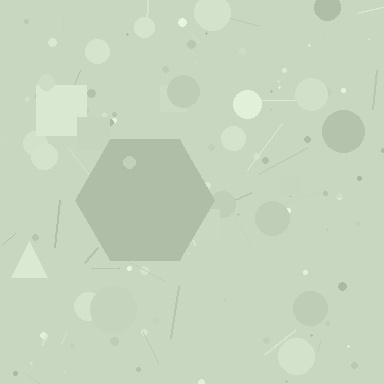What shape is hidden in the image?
A hexagon is hidden in the image.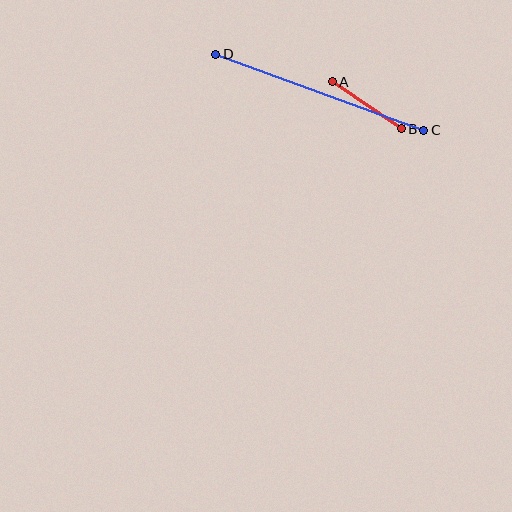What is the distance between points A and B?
The distance is approximately 83 pixels.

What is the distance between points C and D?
The distance is approximately 222 pixels.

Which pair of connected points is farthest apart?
Points C and D are farthest apart.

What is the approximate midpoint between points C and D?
The midpoint is at approximately (320, 92) pixels.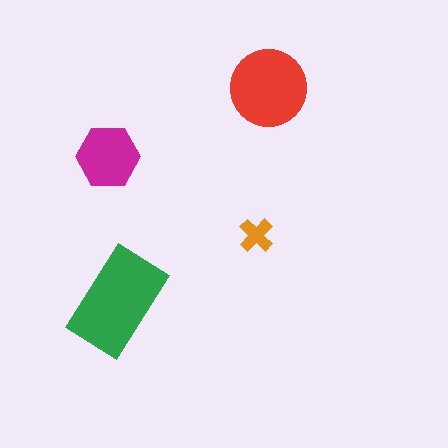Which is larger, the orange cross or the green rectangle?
The green rectangle.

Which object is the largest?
The green rectangle.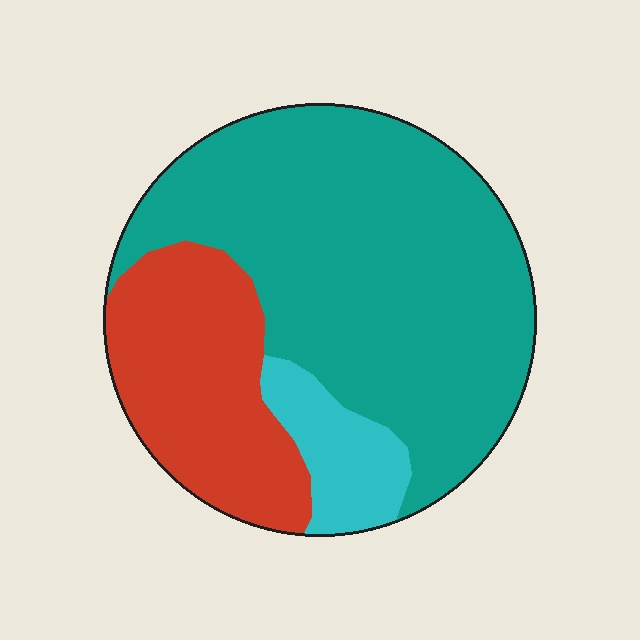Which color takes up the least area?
Cyan, at roughly 10%.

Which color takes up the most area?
Teal, at roughly 65%.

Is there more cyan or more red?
Red.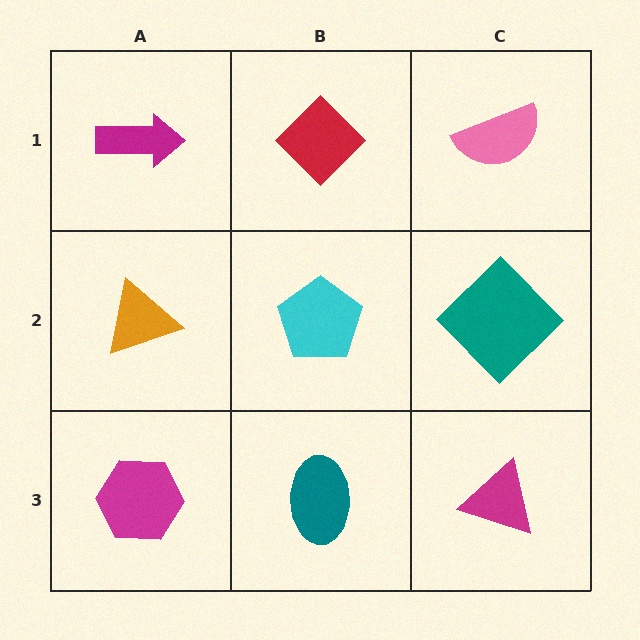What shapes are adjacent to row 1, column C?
A teal diamond (row 2, column C), a red diamond (row 1, column B).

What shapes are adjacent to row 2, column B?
A red diamond (row 1, column B), a teal ellipse (row 3, column B), an orange triangle (row 2, column A), a teal diamond (row 2, column C).